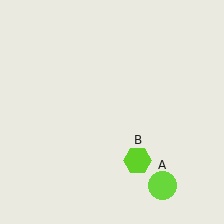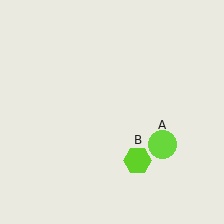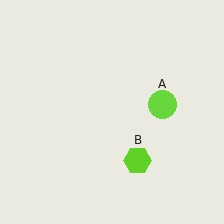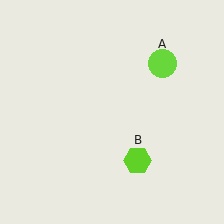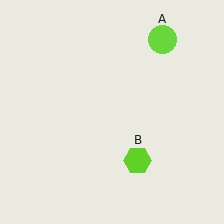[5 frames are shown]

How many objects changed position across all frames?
1 object changed position: lime circle (object A).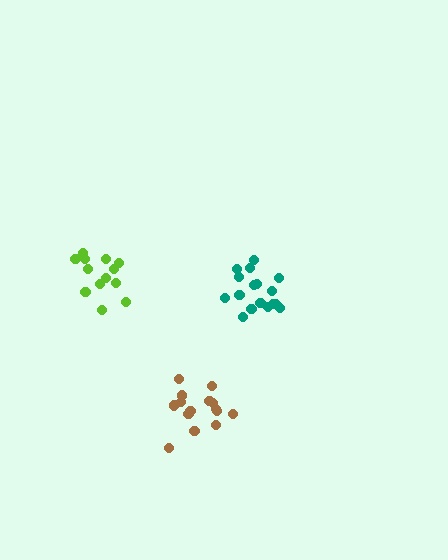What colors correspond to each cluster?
The clusters are colored: brown, teal, lime.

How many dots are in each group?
Group 1: 15 dots, Group 2: 17 dots, Group 3: 13 dots (45 total).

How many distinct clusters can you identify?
There are 3 distinct clusters.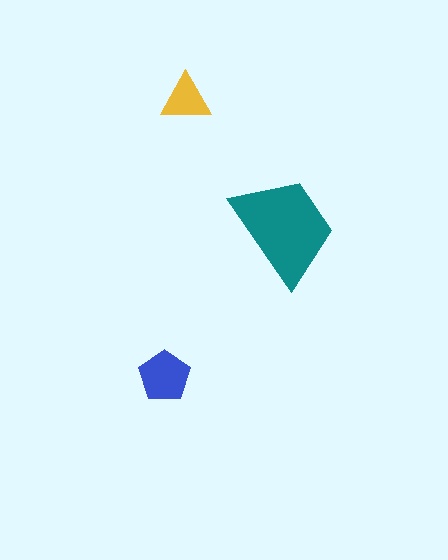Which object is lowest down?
The blue pentagon is bottommost.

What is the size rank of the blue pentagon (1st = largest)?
2nd.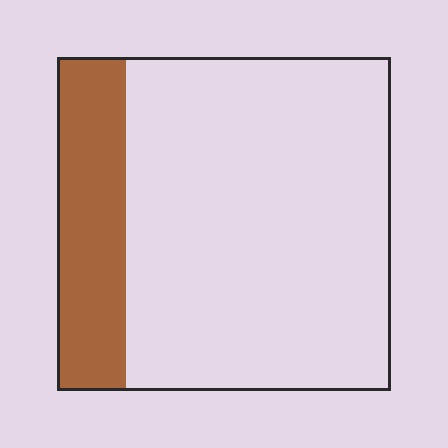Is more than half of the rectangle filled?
No.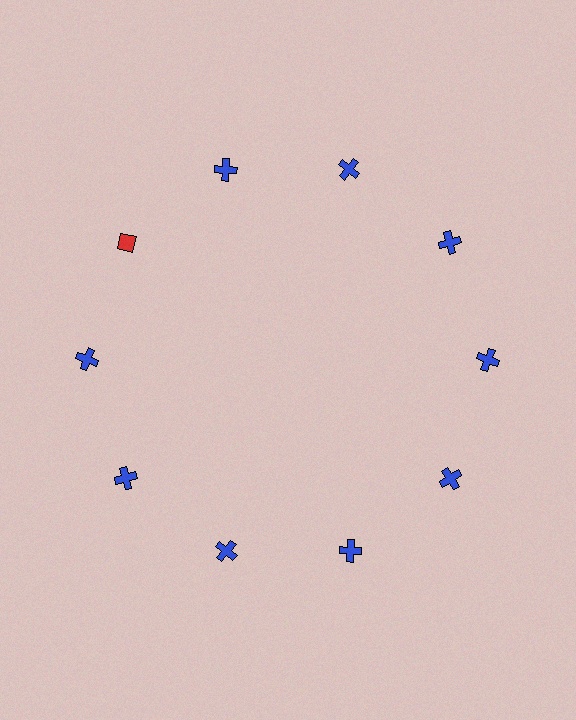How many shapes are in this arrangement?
There are 10 shapes arranged in a ring pattern.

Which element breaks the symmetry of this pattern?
The red diamond at roughly the 10 o'clock position breaks the symmetry. All other shapes are blue crosses.